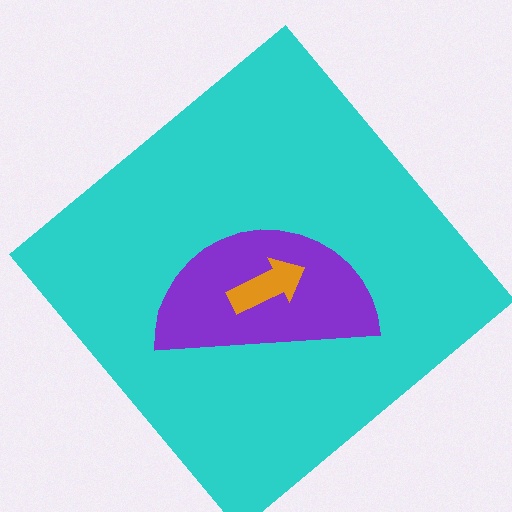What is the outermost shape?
The cyan diamond.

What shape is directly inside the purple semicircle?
The orange arrow.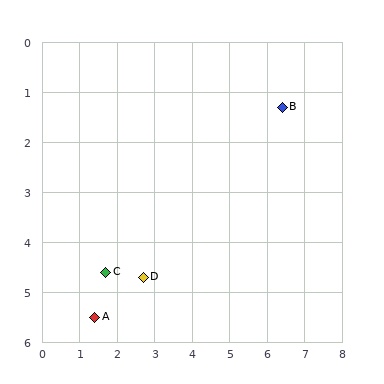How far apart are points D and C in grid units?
Points D and C are about 1.0 grid units apart.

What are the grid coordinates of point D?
Point D is at approximately (2.7, 4.7).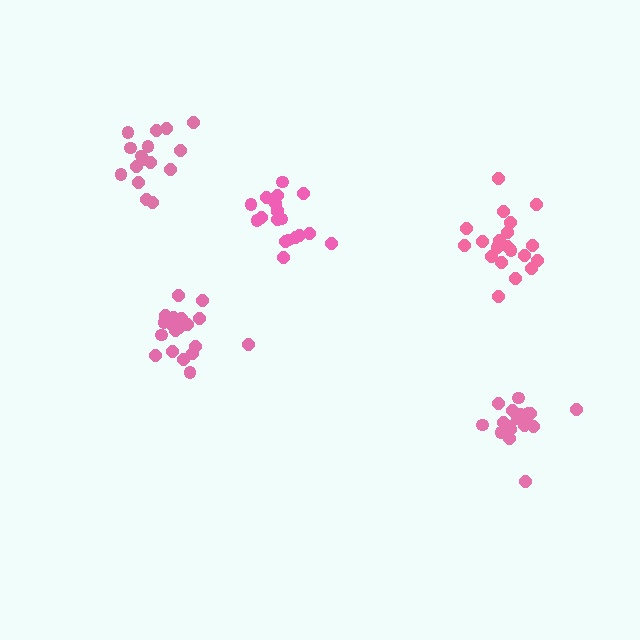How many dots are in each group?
Group 1: 20 dots, Group 2: 19 dots, Group 3: 20 dots, Group 4: 21 dots, Group 5: 16 dots (96 total).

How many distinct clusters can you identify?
There are 5 distinct clusters.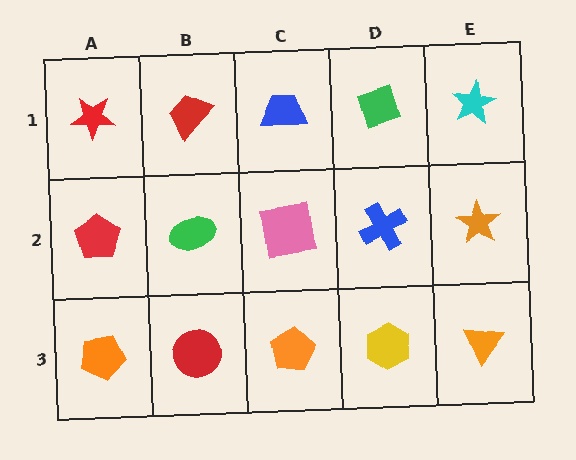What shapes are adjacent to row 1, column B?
A green ellipse (row 2, column B), a red star (row 1, column A), a blue trapezoid (row 1, column C).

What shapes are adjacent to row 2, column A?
A red star (row 1, column A), an orange pentagon (row 3, column A), a green ellipse (row 2, column B).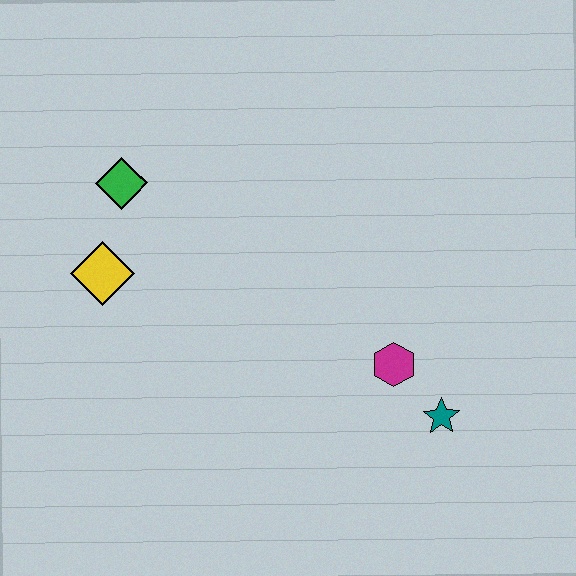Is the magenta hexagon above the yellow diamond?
No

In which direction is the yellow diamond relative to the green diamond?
The yellow diamond is below the green diamond.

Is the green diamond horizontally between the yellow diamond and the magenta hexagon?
Yes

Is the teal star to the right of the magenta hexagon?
Yes